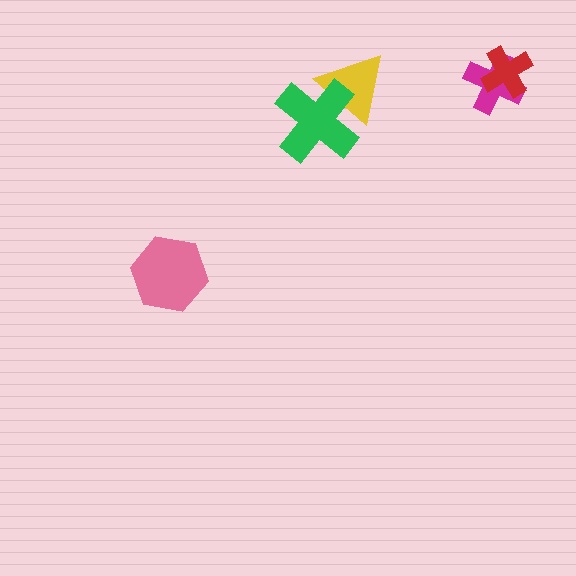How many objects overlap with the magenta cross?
1 object overlaps with the magenta cross.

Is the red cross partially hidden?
No, no other shape covers it.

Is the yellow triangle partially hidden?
Yes, it is partially covered by another shape.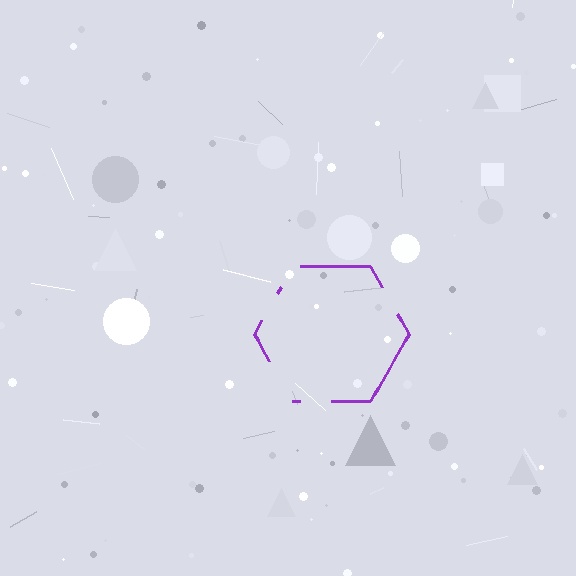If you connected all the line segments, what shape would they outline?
They would outline a hexagon.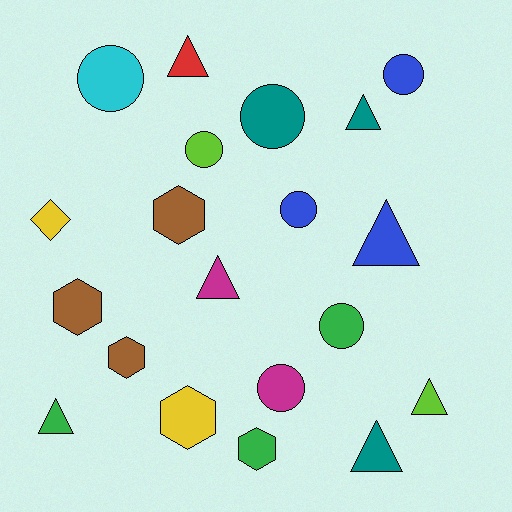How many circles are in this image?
There are 7 circles.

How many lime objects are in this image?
There are 2 lime objects.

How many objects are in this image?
There are 20 objects.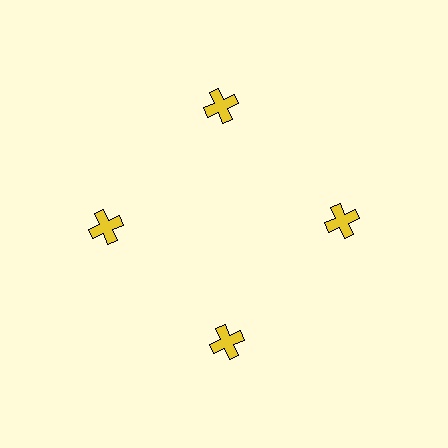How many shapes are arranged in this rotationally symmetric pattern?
There are 4 shapes, arranged in 4 groups of 1.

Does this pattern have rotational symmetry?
Yes, this pattern has 4-fold rotational symmetry. It looks the same after rotating 90 degrees around the center.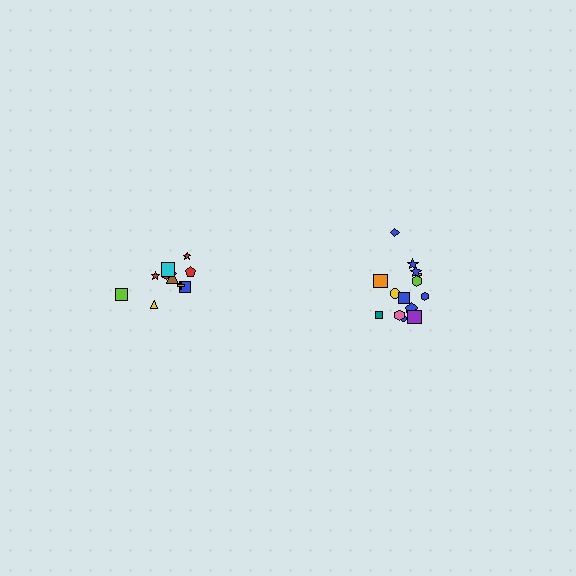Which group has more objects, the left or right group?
The right group.